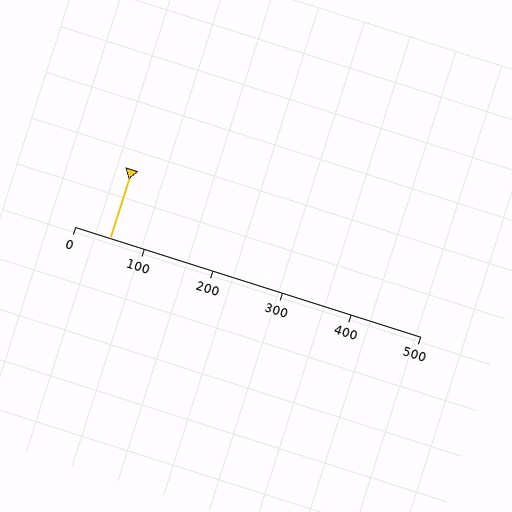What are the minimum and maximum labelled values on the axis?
The axis runs from 0 to 500.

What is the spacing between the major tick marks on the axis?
The major ticks are spaced 100 apart.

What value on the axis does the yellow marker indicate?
The marker indicates approximately 50.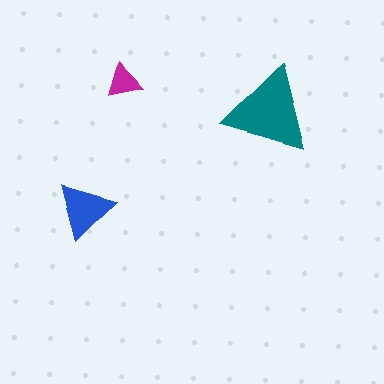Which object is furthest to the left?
The blue triangle is leftmost.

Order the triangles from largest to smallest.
the teal one, the blue one, the magenta one.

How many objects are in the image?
There are 3 objects in the image.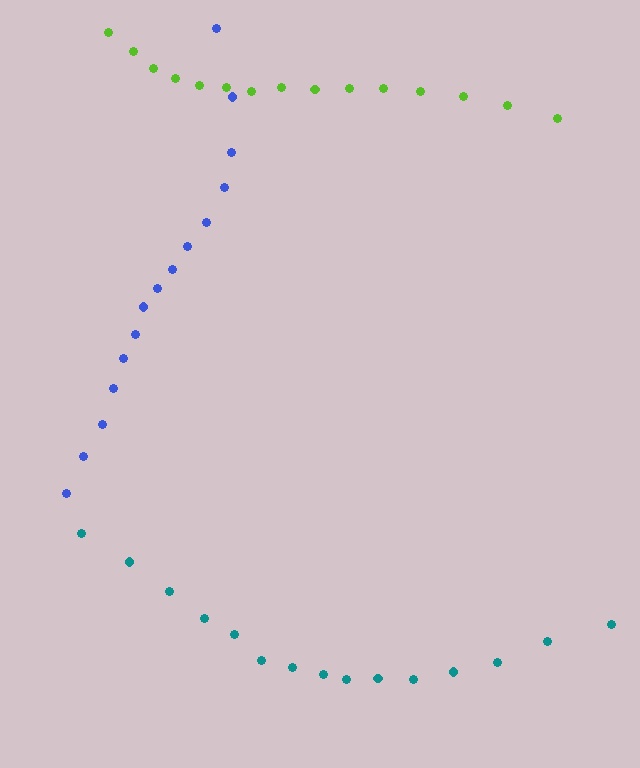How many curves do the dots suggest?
There are 3 distinct paths.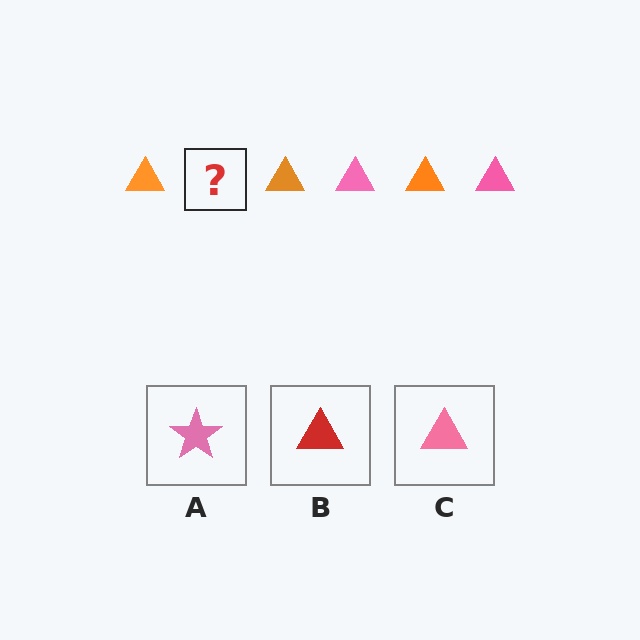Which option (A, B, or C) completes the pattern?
C.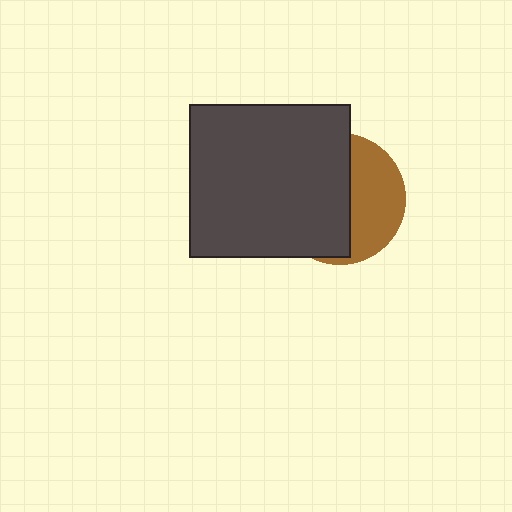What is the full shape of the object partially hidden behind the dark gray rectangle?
The partially hidden object is a brown circle.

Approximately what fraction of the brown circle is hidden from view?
Roughly 59% of the brown circle is hidden behind the dark gray rectangle.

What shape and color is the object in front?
The object in front is a dark gray rectangle.